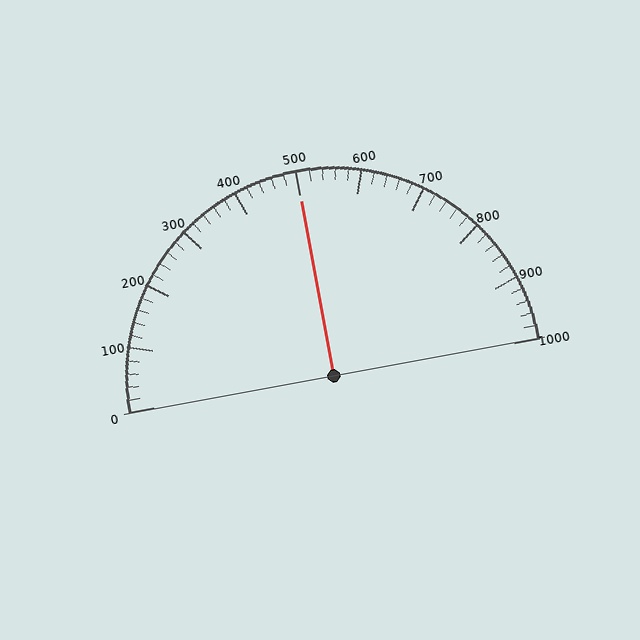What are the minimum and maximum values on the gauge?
The gauge ranges from 0 to 1000.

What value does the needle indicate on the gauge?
The needle indicates approximately 500.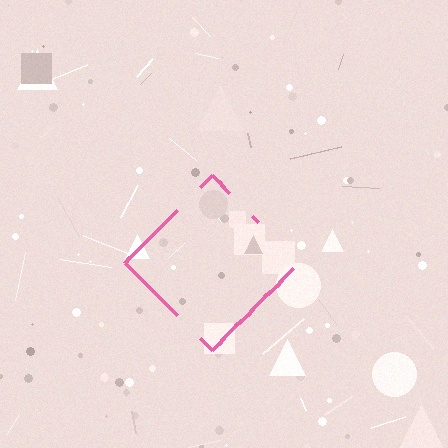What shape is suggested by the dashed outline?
The dashed outline suggests a diamond.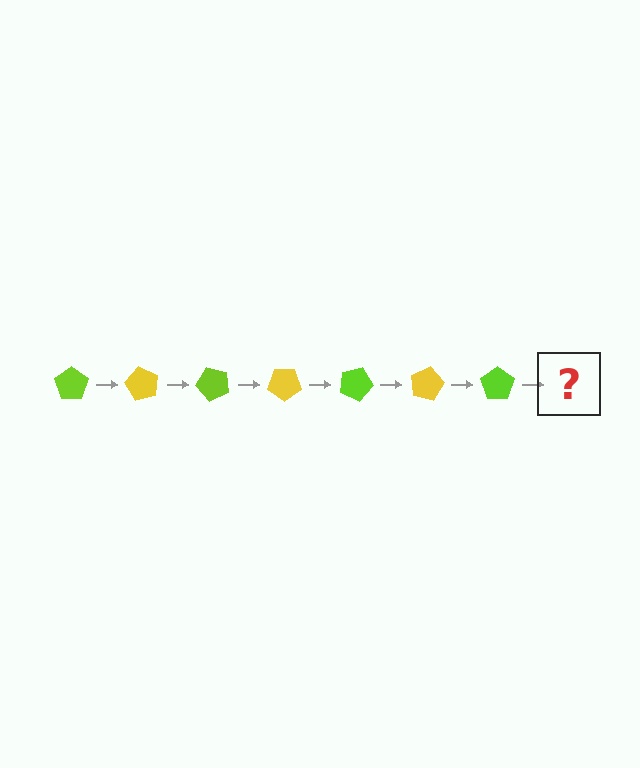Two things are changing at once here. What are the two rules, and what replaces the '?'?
The two rules are that it rotates 60 degrees each step and the color cycles through lime and yellow. The '?' should be a yellow pentagon, rotated 420 degrees from the start.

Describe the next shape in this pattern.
It should be a yellow pentagon, rotated 420 degrees from the start.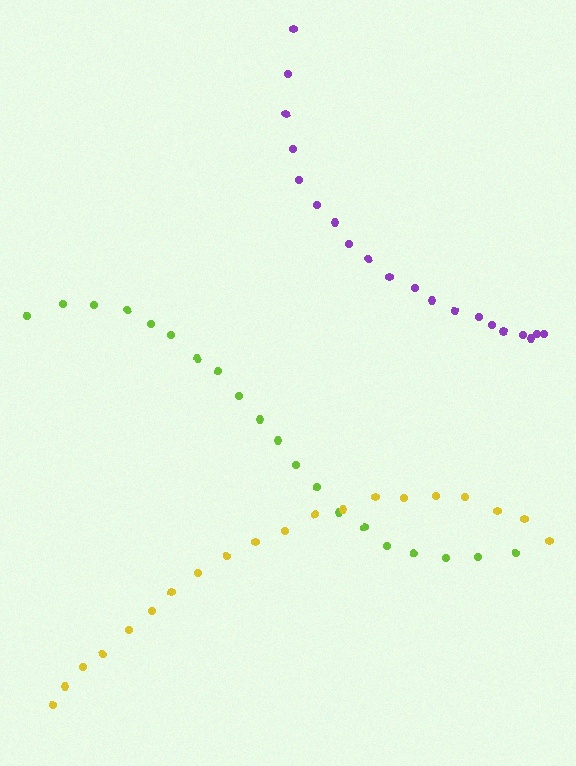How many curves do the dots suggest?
There are 3 distinct paths.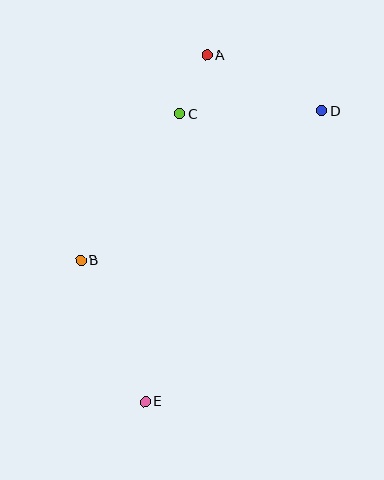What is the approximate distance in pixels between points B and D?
The distance between B and D is approximately 284 pixels.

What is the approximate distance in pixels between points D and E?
The distance between D and E is approximately 340 pixels.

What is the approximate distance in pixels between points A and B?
The distance between A and B is approximately 241 pixels.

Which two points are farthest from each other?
Points A and E are farthest from each other.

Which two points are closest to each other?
Points A and C are closest to each other.